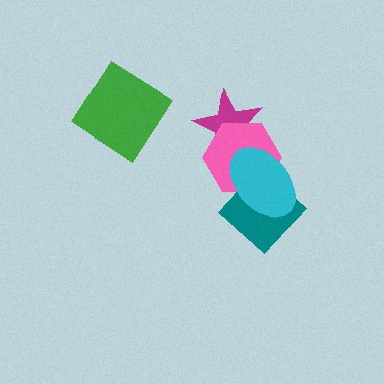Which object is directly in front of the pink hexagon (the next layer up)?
The teal diamond is directly in front of the pink hexagon.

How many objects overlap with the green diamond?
0 objects overlap with the green diamond.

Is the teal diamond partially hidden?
Yes, it is partially covered by another shape.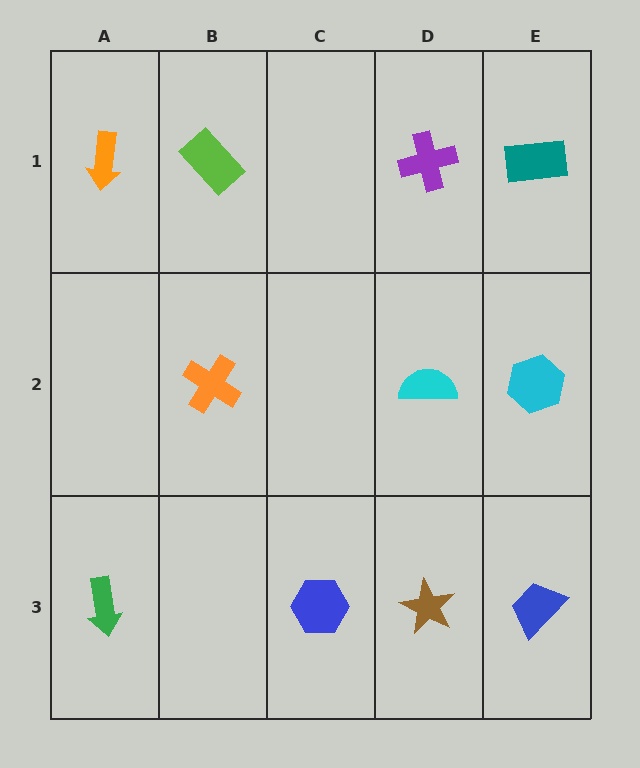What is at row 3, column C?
A blue hexagon.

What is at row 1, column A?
An orange arrow.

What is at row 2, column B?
An orange cross.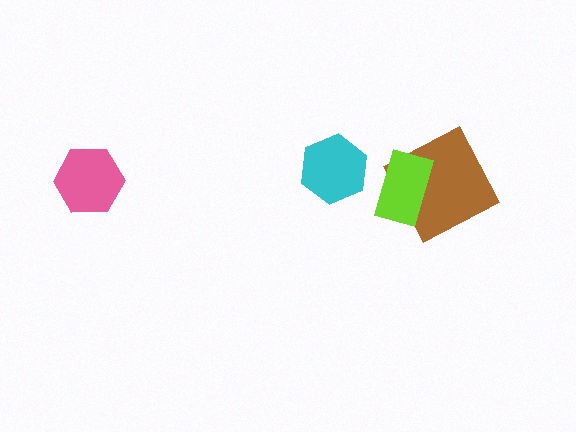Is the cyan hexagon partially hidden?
No, no other shape covers it.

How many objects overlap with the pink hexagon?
0 objects overlap with the pink hexagon.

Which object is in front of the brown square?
The lime rectangle is in front of the brown square.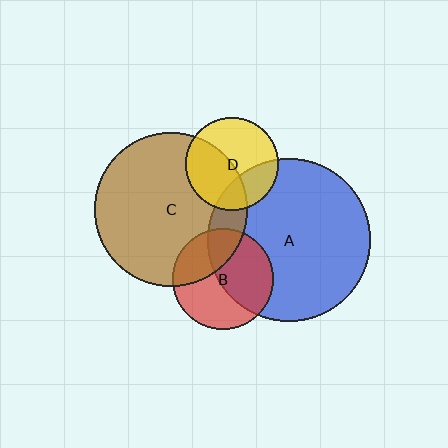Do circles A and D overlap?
Yes.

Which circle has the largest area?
Circle A (blue).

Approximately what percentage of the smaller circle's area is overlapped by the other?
Approximately 25%.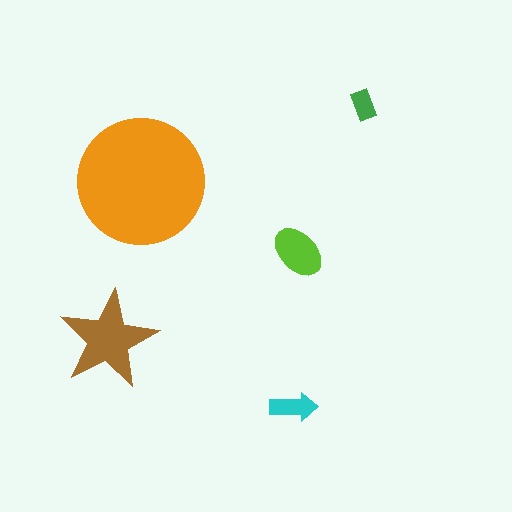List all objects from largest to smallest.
The orange circle, the brown star, the lime ellipse, the cyan arrow, the green rectangle.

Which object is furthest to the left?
The brown star is leftmost.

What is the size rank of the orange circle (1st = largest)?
1st.